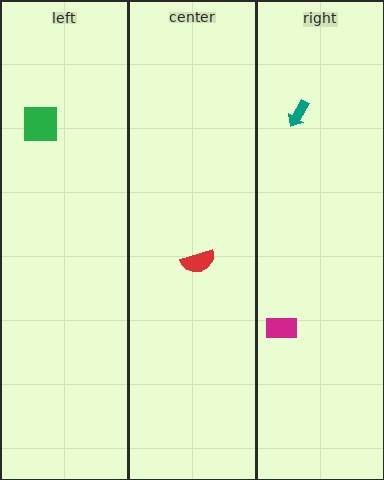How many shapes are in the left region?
1.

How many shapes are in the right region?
2.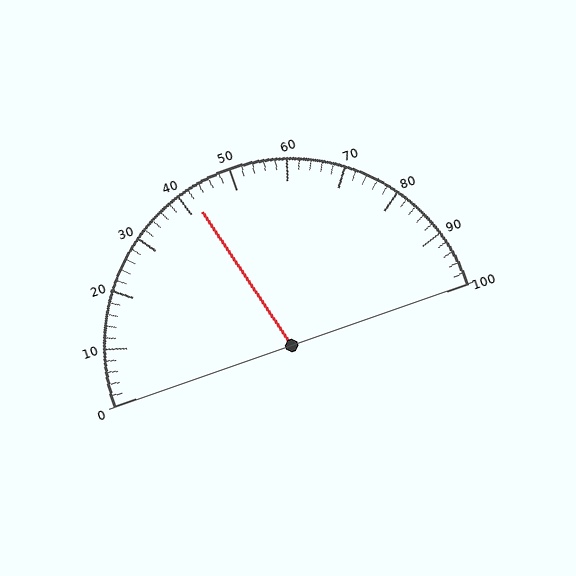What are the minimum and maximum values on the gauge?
The gauge ranges from 0 to 100.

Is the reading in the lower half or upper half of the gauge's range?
The reading is in the lower half of the range (0 to 100).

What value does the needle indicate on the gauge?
The needle indicates approximately 42.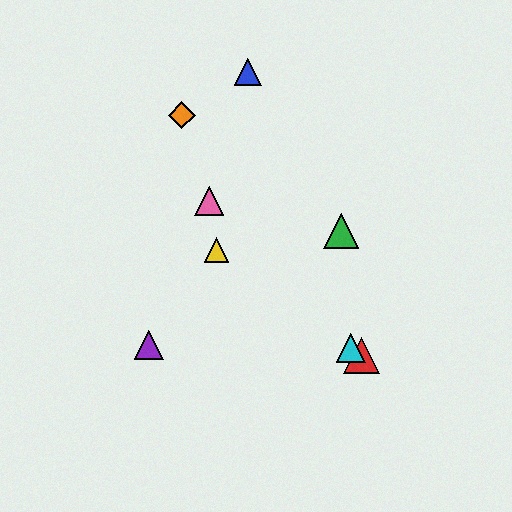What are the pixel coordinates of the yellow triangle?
The yellow triangle is at (217, 250).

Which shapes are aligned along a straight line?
The red triangle, the yellow triangle, the cyan triangle are aligned along a straight line.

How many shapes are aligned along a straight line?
3 shapes (the red triangle, the yellow triangle, the cyan triangle) are aligned along a straight line.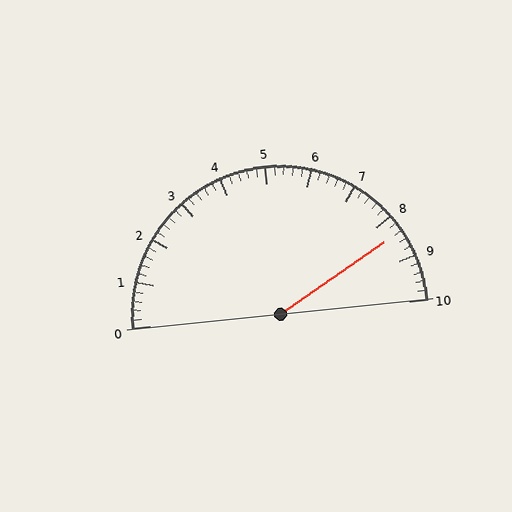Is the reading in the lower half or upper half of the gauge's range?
The reading is in the upper half of the range (0 to 10).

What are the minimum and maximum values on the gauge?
The gauge ranges from 0 to 10.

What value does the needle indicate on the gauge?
The needle indicates approximately 8.4.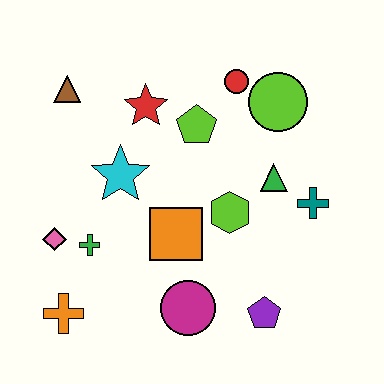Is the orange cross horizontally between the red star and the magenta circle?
No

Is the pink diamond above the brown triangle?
No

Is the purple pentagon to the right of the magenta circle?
Yes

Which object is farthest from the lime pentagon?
The orange cross is farthest from the lime pentagon.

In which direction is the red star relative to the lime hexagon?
The red star is above the lime hexagon.